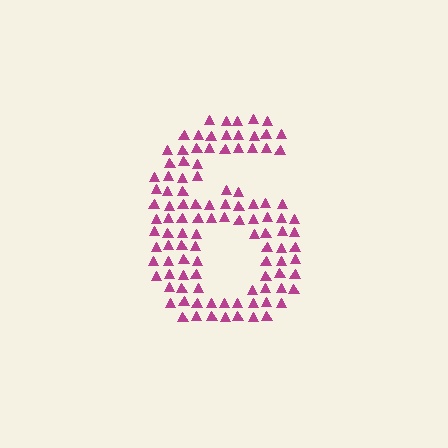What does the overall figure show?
The overall figure shows the digit 6.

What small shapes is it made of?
It is made of small triangles.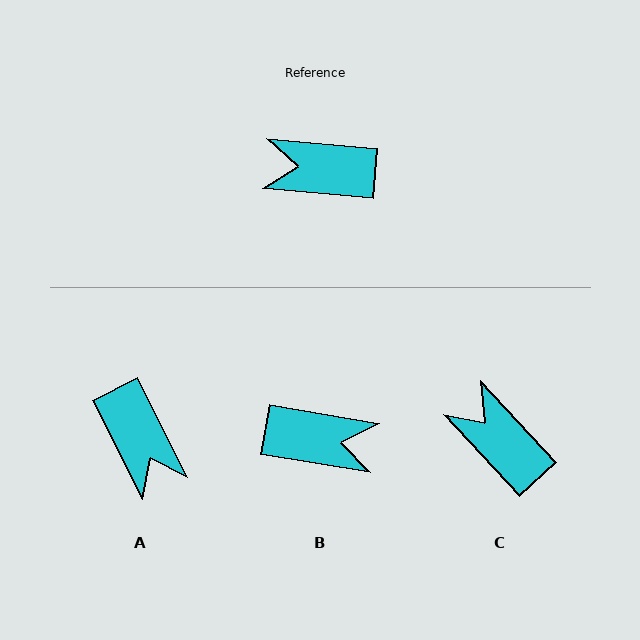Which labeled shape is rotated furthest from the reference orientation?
B, about 175 degrees away.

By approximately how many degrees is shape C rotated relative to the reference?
Approximately 42 degrees clockwise.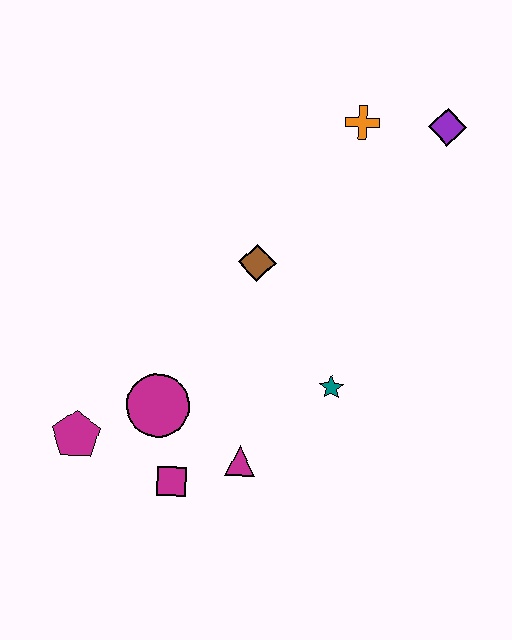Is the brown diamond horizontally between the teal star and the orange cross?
No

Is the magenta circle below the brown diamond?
Yes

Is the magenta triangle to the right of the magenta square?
Yes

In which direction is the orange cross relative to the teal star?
The orange cross is above the teal star.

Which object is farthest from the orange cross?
The magenta pentagon is farthest from the orange cross.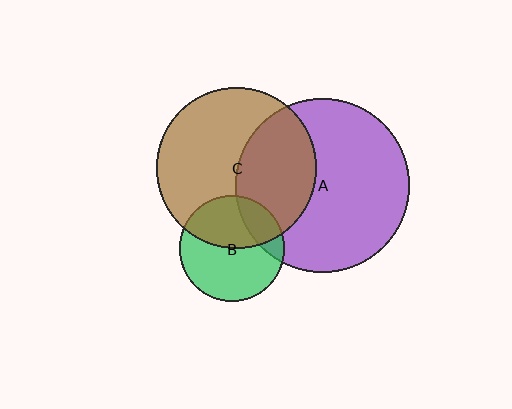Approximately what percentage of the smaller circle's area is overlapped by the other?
Approximately 20%.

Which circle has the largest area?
Circle A (purple).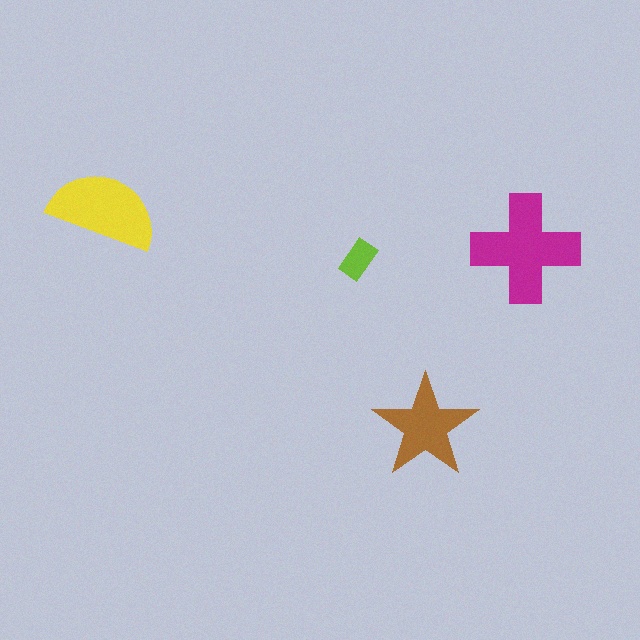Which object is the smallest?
The lime rectangle.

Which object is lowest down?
The brown star is bottommost.